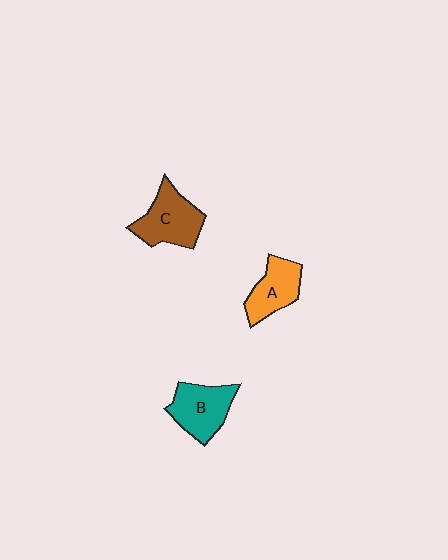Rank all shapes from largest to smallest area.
From largest to smallest: C (brown), B (teal), A (orange).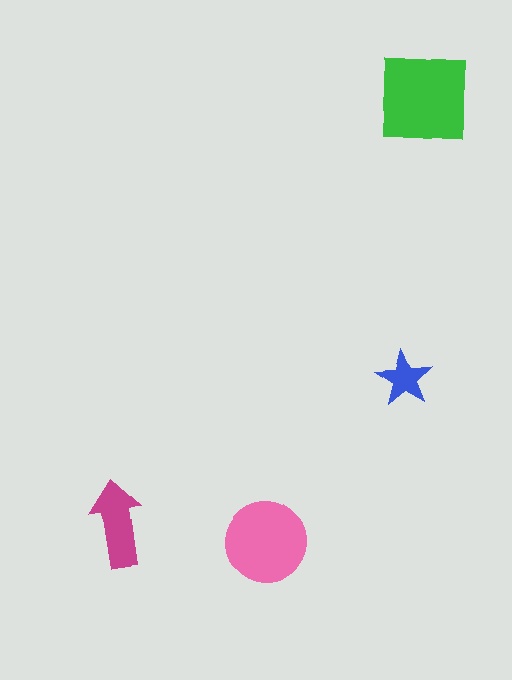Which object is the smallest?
The blue star.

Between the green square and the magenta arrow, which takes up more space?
The green square.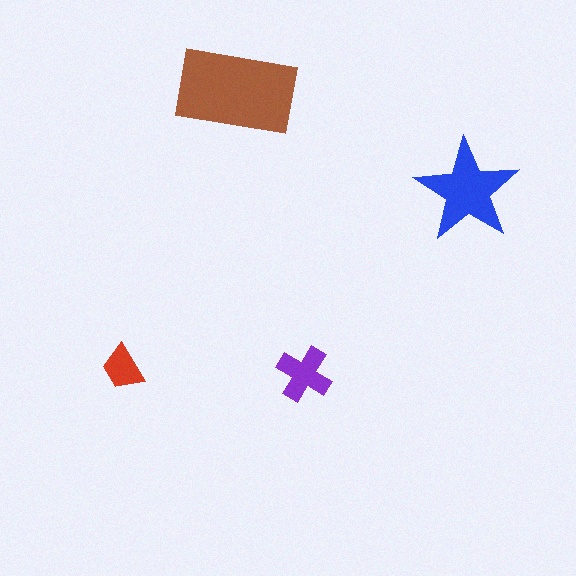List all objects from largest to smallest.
The brown rectangle, the blue star, the purple cross, the red trapezoid.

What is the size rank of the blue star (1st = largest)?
2nd.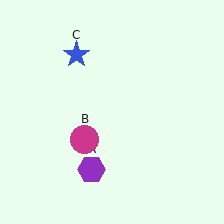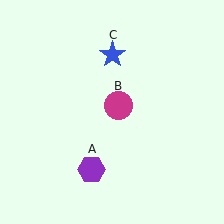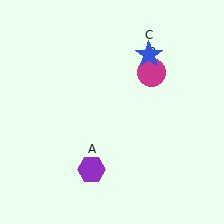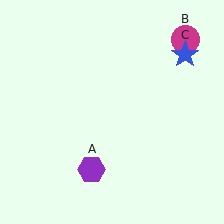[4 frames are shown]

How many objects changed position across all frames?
2 objects changed position: magenta circle (object B), blue star (object C).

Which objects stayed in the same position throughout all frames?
Purple hexagon (object A) remained stationary.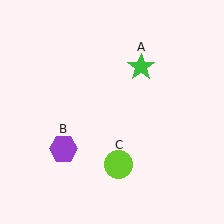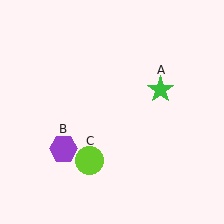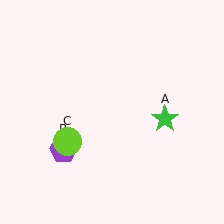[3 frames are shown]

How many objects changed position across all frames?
2 objects changed position: green star (object A), lime circle (object C).